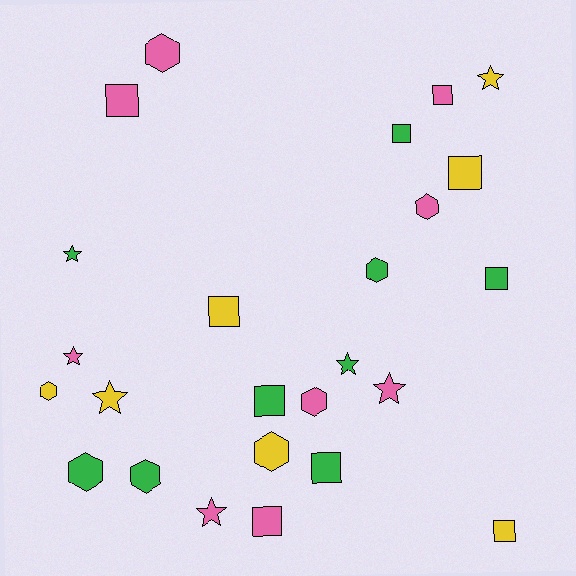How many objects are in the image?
There are 25 objects.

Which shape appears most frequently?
Square, with 10 objects.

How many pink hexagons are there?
There are 3 pink hexagons.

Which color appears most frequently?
Pink, with 9 objects.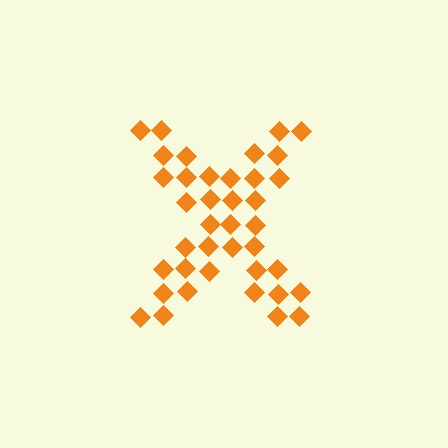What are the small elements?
The small elements are diamonds.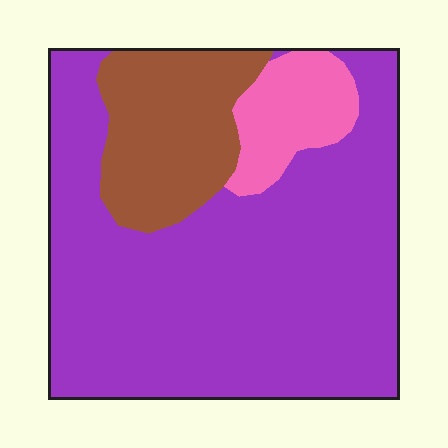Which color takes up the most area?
Purple, at roughly 70%.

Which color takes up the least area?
Pink, at roughly 10%.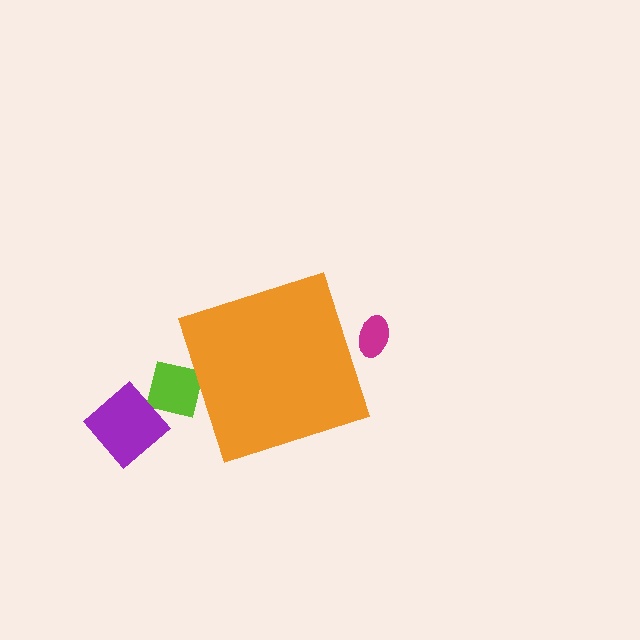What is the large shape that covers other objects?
An orange diamond.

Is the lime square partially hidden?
Yes, the lime square is partially hidden behind the orange diamond.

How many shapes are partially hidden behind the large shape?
2 shapes are partially hidden.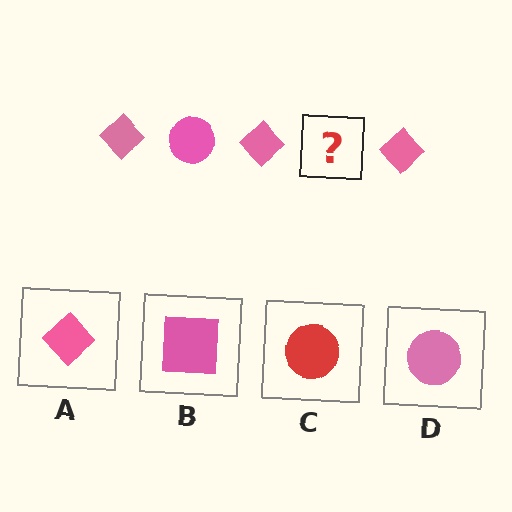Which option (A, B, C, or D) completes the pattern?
D.